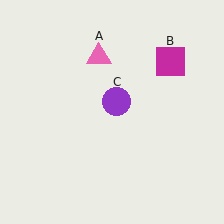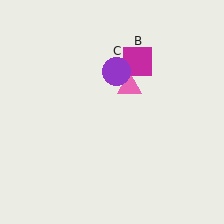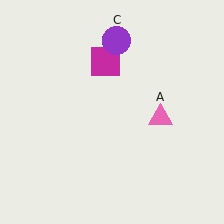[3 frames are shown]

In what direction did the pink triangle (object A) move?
The pink triangle (object A) moved down and to the right.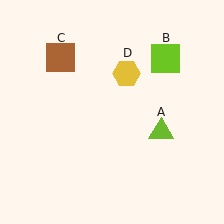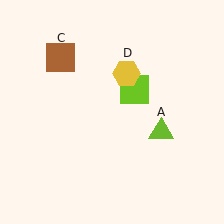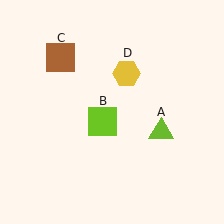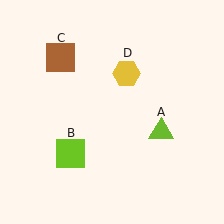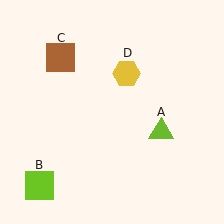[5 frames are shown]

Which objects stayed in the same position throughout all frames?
Lime triangle (object A) and brown square (object C) and yellow hexagon (object D) remained stationary.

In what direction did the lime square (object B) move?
The lime square (object B) moved down and to the left.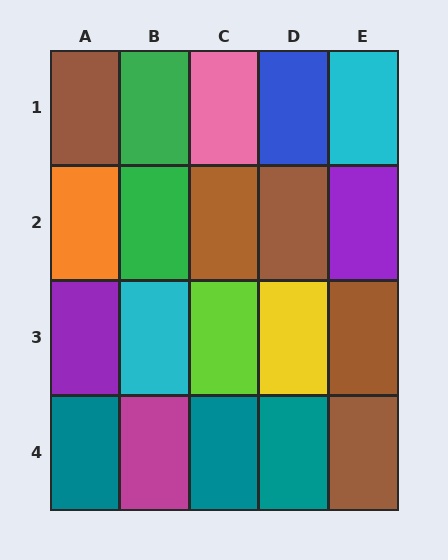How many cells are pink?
1 cell is pink.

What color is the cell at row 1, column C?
Pink.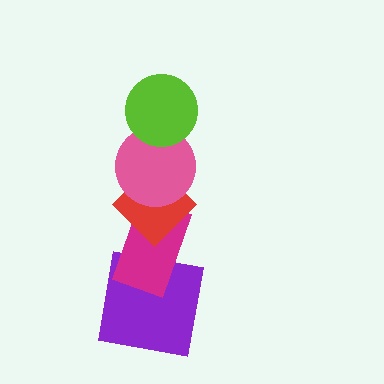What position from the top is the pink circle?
The pink circle is 2nd from the top.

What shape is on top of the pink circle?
The lime circle is on top of the pink circle.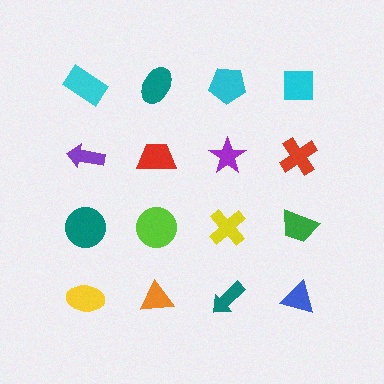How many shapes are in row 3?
4 shapes.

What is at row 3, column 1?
A teal circle.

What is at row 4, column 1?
A yellow ellipse.